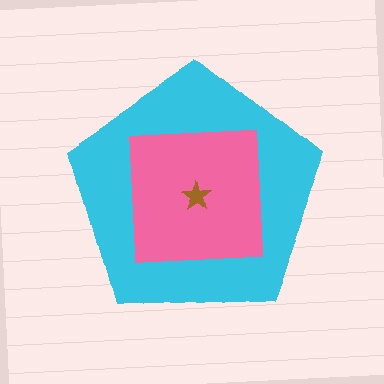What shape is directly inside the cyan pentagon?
The pink square.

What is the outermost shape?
The cyan pentagon.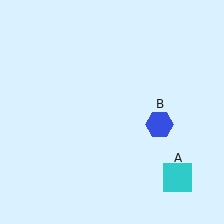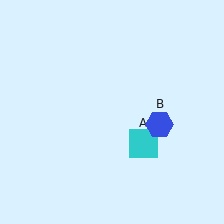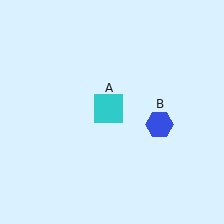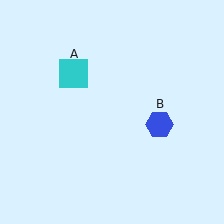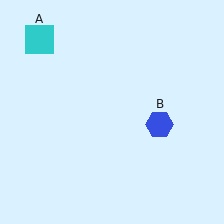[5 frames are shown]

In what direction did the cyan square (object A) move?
The cyan square (object A) moved up and to the left.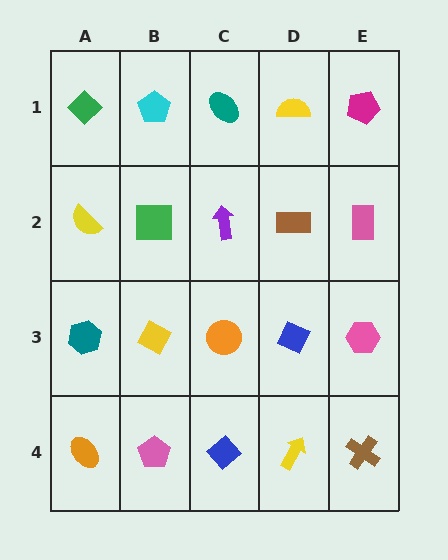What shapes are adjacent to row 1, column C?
A purple arrow (row 2, column C), a cyan pentagon (row 1, column B), a yellow semicircle (row 1, column D).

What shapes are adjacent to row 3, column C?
A purple arrow (row 2, column C), a blue diamond (row 4, column C), a yellow diamond (row 3, column B), a blue diamond (row 3, column D).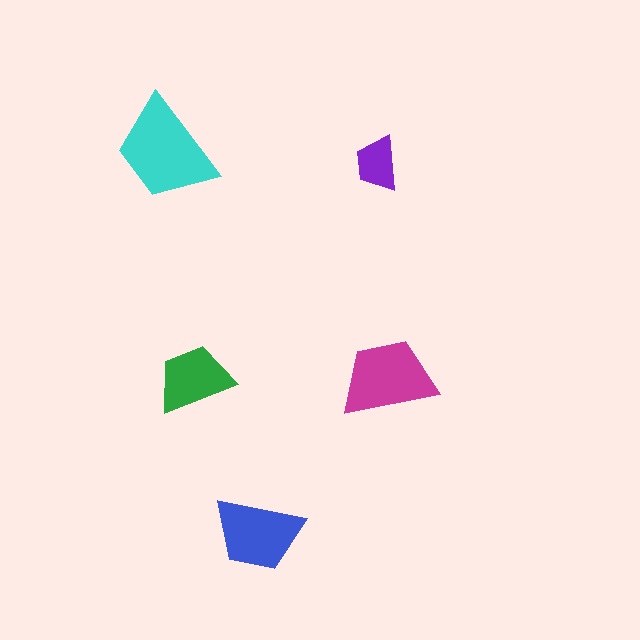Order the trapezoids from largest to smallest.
the cyan one, the magenta one, the blue one, the green one, the purple one.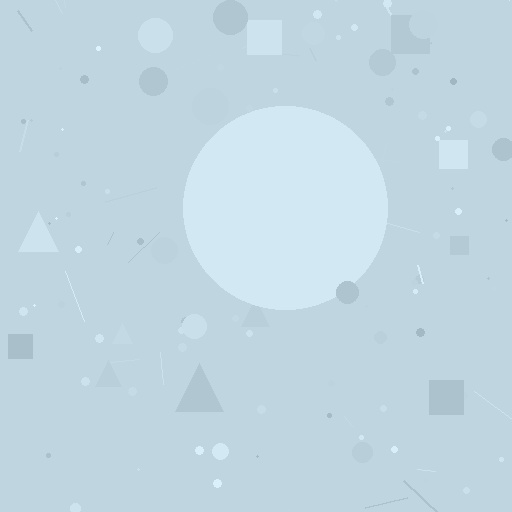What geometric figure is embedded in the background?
A circle is embedded in the background.